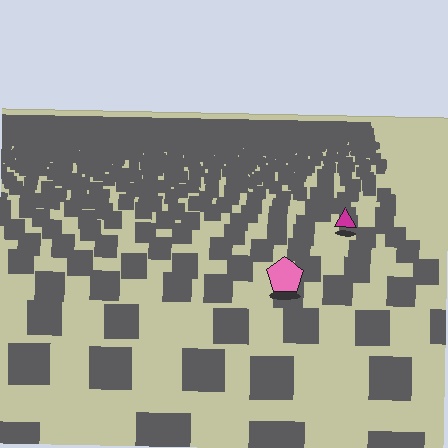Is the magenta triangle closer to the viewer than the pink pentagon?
No. The pink pentagon is closer — you can tell from the texture gradient: the ground texture is coarser near it.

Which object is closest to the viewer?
The pink pentagon is closest. The texture marks near it are larger and more spread out.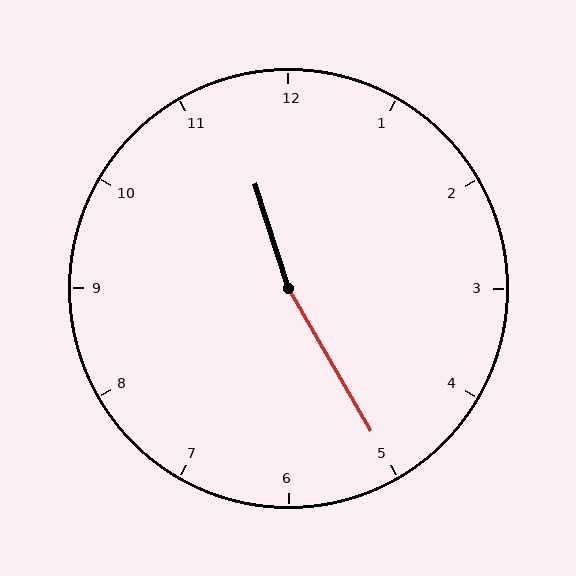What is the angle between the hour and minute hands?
Approximately 168 degrees.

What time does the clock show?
11:25.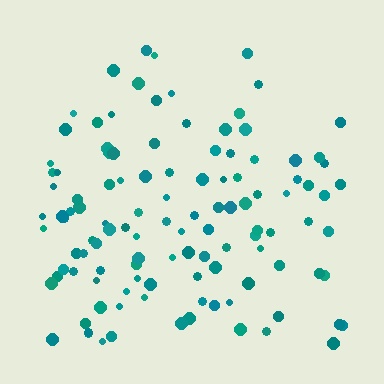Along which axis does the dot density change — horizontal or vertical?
Vertical.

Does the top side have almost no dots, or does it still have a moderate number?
Still a moderate number, just noticeably fewer than the bottom.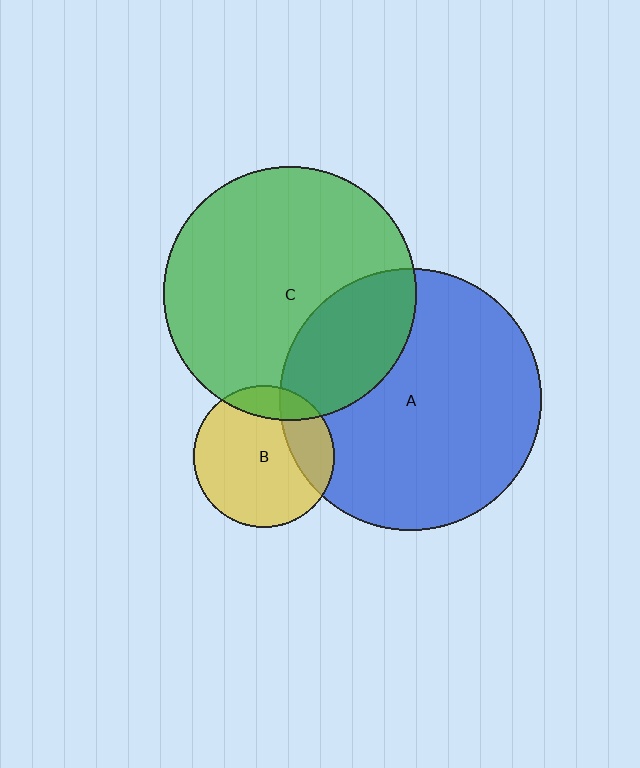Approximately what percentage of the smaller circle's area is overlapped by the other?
Approximately 15%.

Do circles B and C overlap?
Yes.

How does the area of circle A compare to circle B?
Approximately 3.5 times.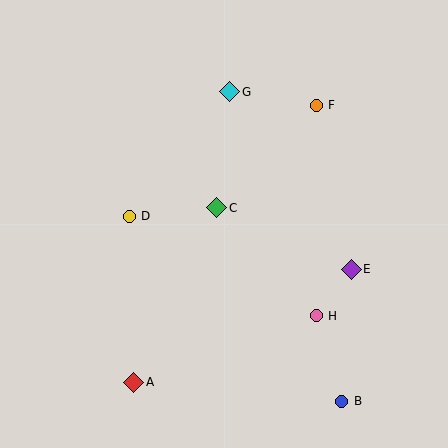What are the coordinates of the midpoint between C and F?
The midpoint between C and F is at (266, 157).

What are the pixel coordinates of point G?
Point G is at (230, 92).